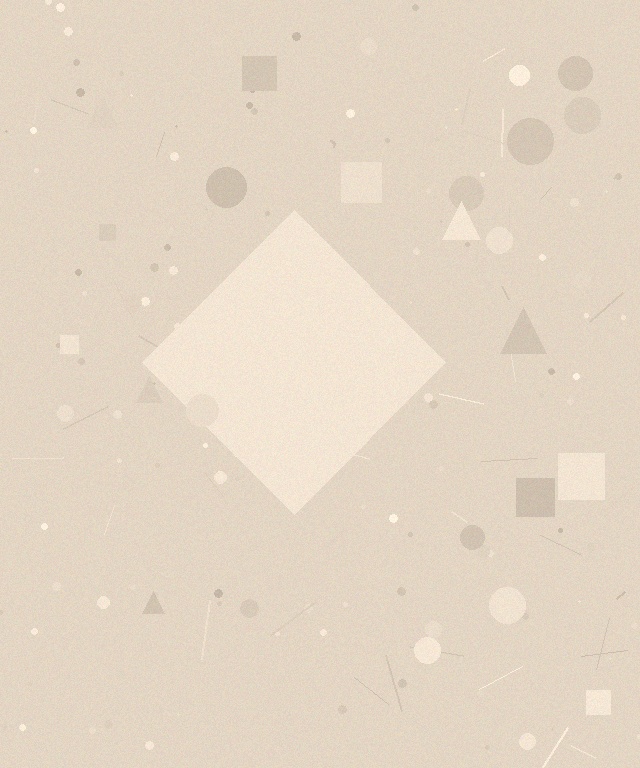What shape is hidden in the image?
A diamond is hidden in the image.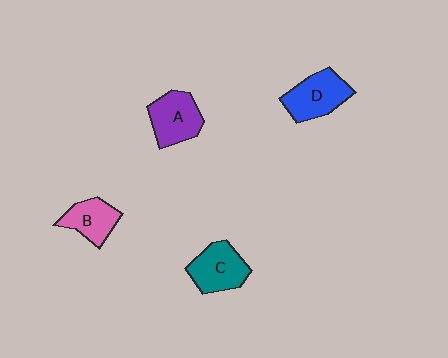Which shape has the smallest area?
Shape B (pink).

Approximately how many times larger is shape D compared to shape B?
Approximately 1.3 times.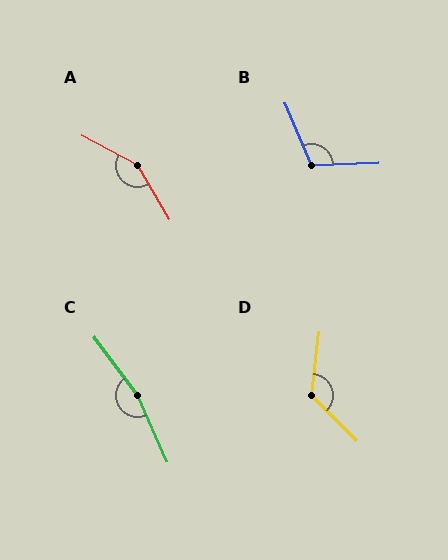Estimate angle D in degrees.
Approximately 128 degrees.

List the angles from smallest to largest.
B (111°), D (128°), A (149°), C (168°).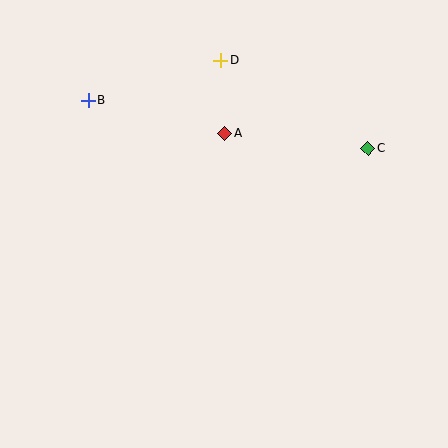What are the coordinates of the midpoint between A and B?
The midpoint between A and B is at (157, 117).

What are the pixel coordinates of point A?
Point A is at (225, 133).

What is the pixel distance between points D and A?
The distance between D and A is 73 pixels.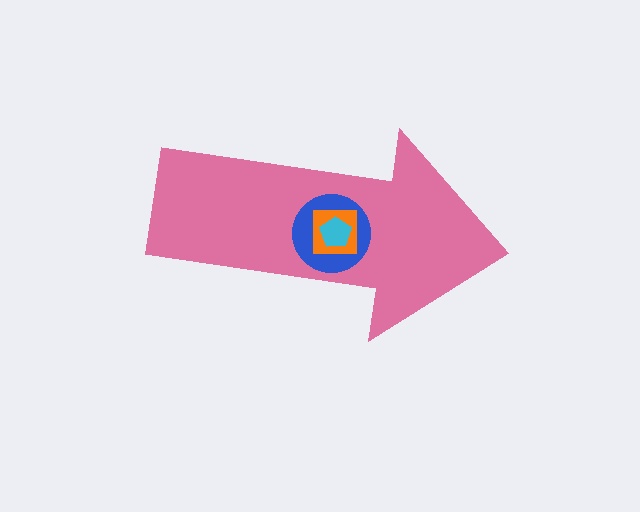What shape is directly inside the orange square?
The cyan pentagon.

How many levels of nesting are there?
4.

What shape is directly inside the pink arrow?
The blue circle.